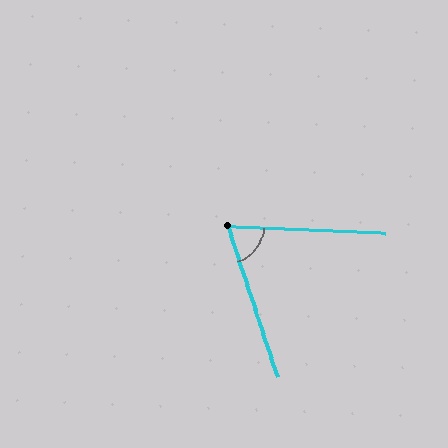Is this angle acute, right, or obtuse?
It is acute.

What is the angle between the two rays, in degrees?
Approximately 69 degrees.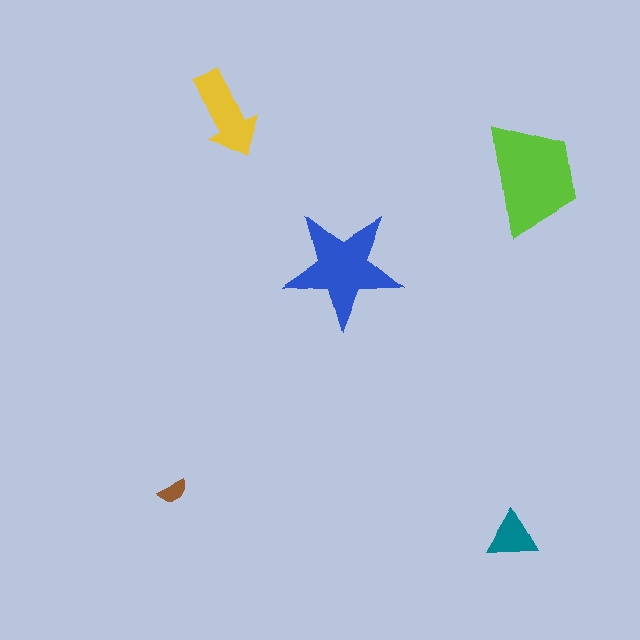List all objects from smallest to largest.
The brown semicircle, the teal triangle, the yellow arrow, the blue star, the lime trapezoid.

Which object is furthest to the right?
The lime trapezoid is rightmost.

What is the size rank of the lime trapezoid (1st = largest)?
1st.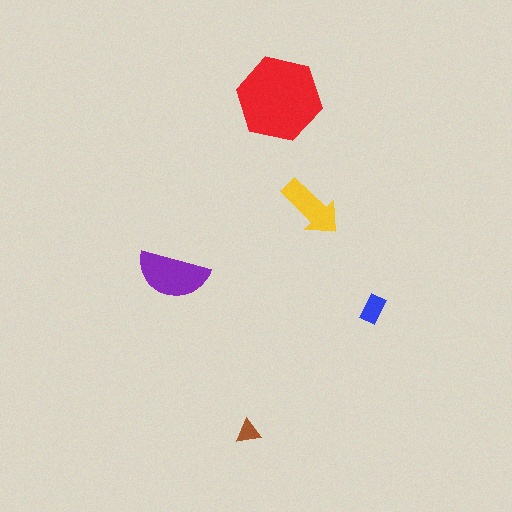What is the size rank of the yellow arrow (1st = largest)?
3rd.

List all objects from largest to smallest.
The red hexagon, the purple semicircle, the yellow arrow, the blue rectangle, the brown triangle.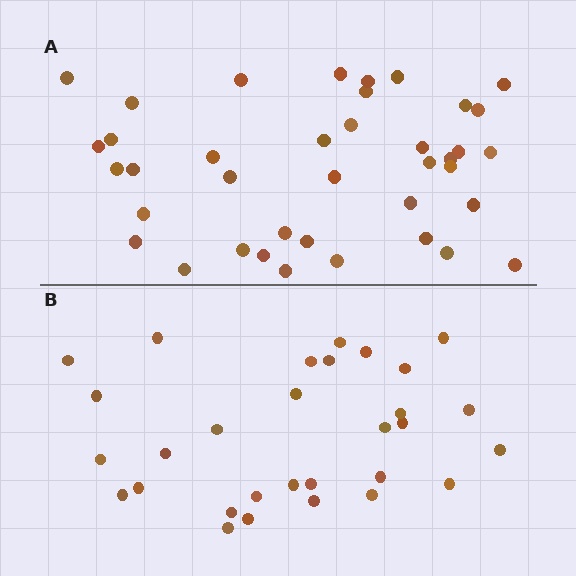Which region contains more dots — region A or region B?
Region A (the top region) has more dots.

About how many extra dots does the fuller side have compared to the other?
Region A has roughly 8 or so more dots than region B.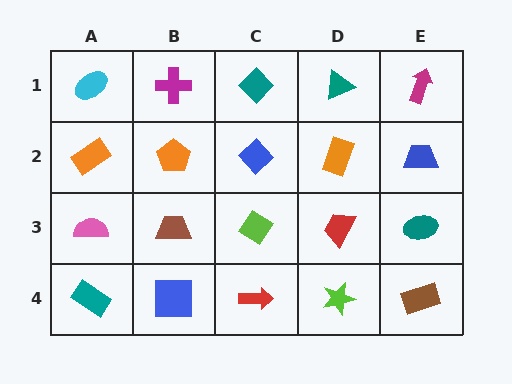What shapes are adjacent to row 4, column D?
A red trapezoid (row 3, column D), a red arrow (row 4, column C), a brown rectangle (row 4, column E).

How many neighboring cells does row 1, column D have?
3.